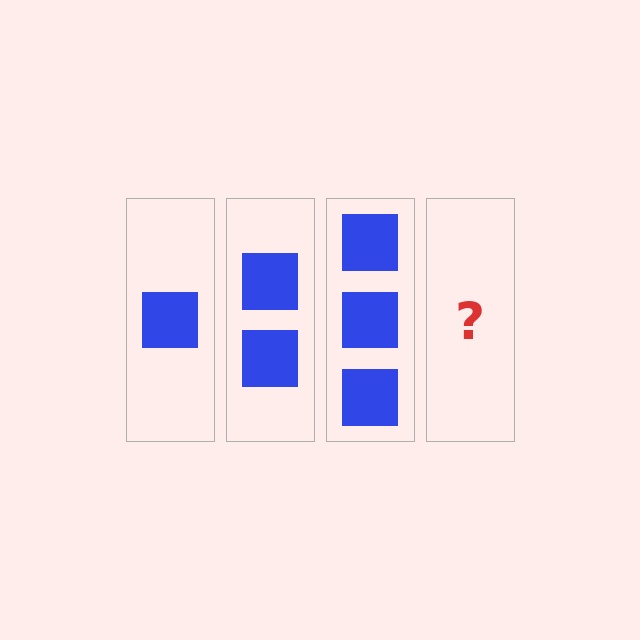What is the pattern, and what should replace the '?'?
The pattern is that each step adds one more square. The '?' should be 4 squares.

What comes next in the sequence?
The next element should be 4 squares.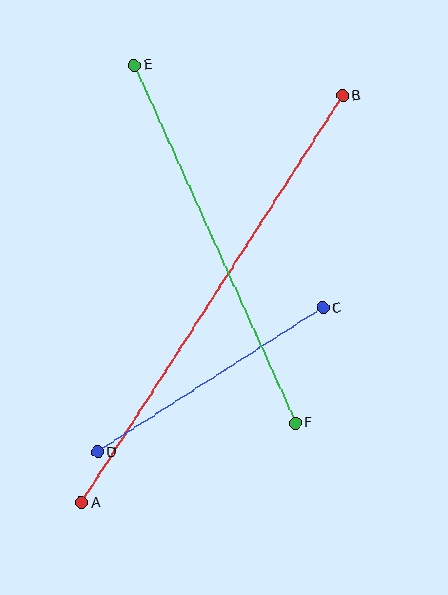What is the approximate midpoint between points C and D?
The midpoint is at approximately (210, 380) pixels.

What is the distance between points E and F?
The distance is approximately 392 pixels.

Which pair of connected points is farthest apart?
Points A and B are farthest apart.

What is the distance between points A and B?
The distance is approximately 483 pixels.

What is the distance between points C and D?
The distance is approximately 267 pixels.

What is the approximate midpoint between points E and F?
The midpoint is at approximately (215, 244) pixels.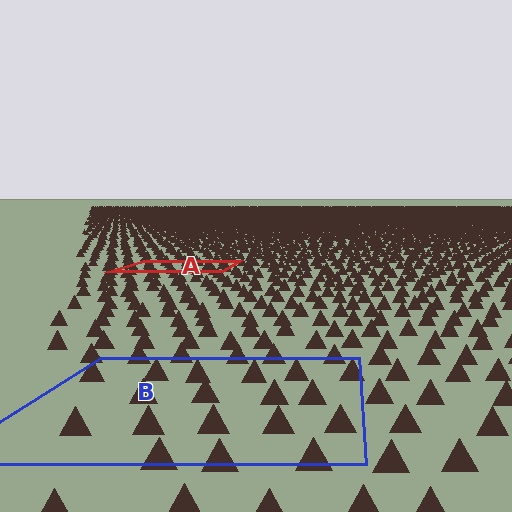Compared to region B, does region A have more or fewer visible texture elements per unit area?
Region A has more texture elements per unit area — they are packed more densely because it is farther away.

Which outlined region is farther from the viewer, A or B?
Region A is farther from the viewer — the texture elements inside it appear smaller and more densely packed.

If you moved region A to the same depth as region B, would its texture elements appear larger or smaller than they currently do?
They would appear larger. At a closer depth, the same texture elements are projected at a bigger on-screen size.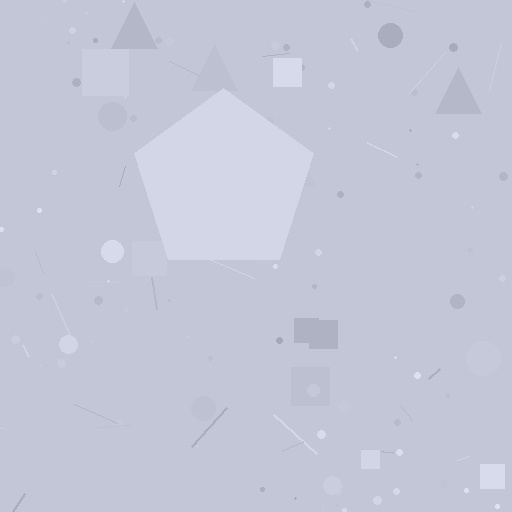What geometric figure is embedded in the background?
A pentagon is embedded in the background.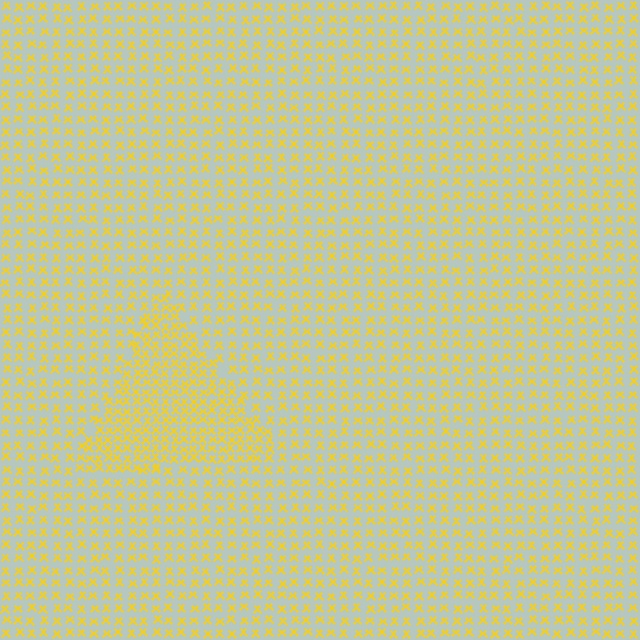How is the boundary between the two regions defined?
The boundary is defined by a change in element density (approximately 1.8x ratio). All elements are the same color, size, and shape.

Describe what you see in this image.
The image contains small yellow elements arranged at two different densities. A triangle-shaped region is visible where the elements are more densely packed than the surrounding area.